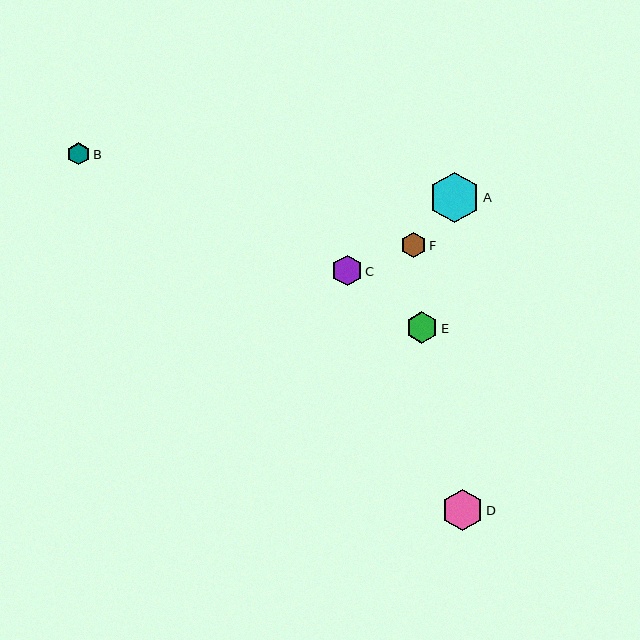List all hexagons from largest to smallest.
From largest to smallest: A, D, E, C, F, B.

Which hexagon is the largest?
Hexagon A is the largest with a size of approximately 51 pixels.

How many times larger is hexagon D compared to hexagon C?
Hexagon D is approximately 1.3 times the size of hexagon C.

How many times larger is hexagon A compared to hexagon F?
Hexagon A is approximately 2.0 times the size of hexagon F.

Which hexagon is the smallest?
Hexagon B is the smallest with a size of approximately 22 pixels.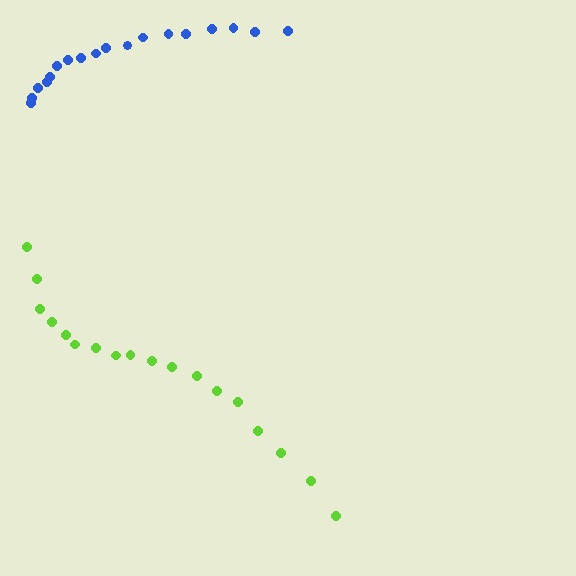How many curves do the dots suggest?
There are 2 distinct paths.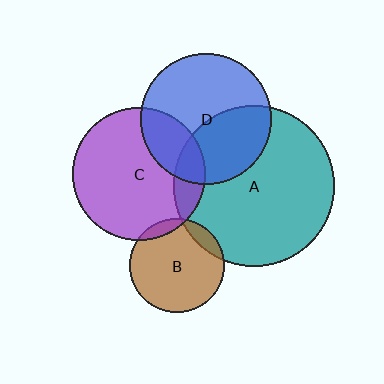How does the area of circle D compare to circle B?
Approximately 1.9 times.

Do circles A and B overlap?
Yes.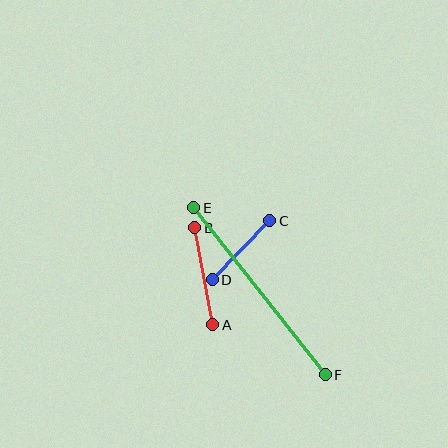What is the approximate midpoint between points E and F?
The midpoint is at approximately (260, 291) pixels.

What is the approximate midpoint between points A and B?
The midpoint is at approximately (204, 276) pixels.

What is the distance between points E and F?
The distance is approximately 213 pixels.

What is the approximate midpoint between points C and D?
The midpoint is at approximately (241, 250) pixels.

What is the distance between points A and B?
The distance is approximately 98 pixels.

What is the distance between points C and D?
The distance is approximately 82 pixels.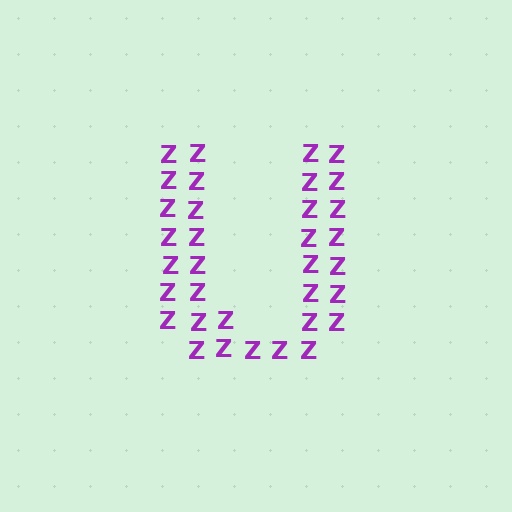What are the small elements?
The small elements are letter Z's.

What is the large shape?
The large shape is the letter U.